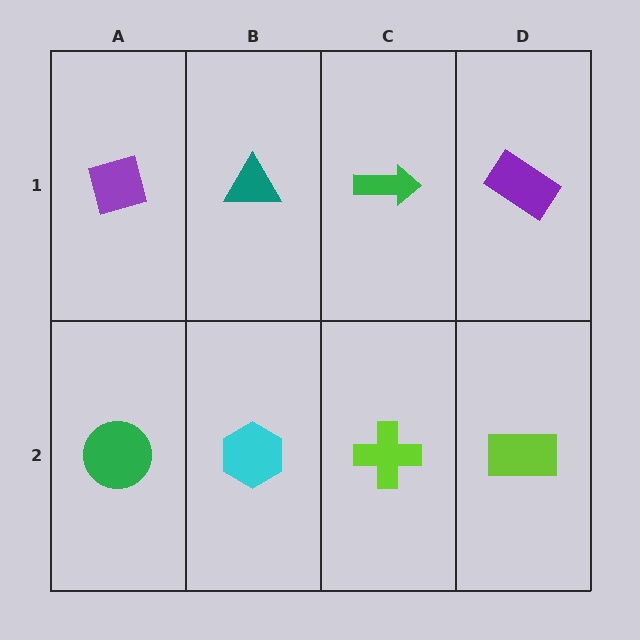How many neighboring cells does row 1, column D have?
2.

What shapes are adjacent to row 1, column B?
A cyan hexagon (row 2, column B), a purple square (row 1, column A), a green arrow (row 1, column C).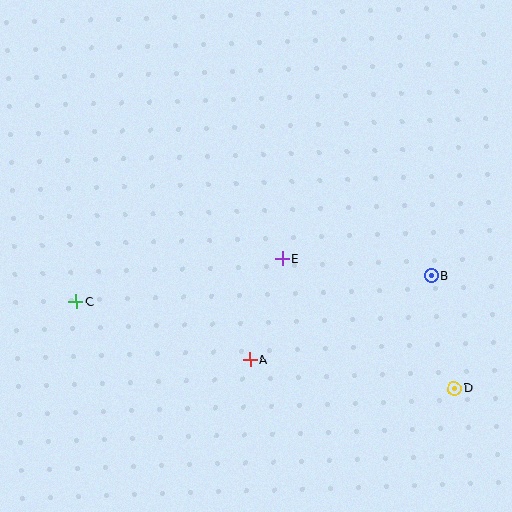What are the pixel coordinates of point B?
Point B is at (431, 276).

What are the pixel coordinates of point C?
Point C is at (76, 302).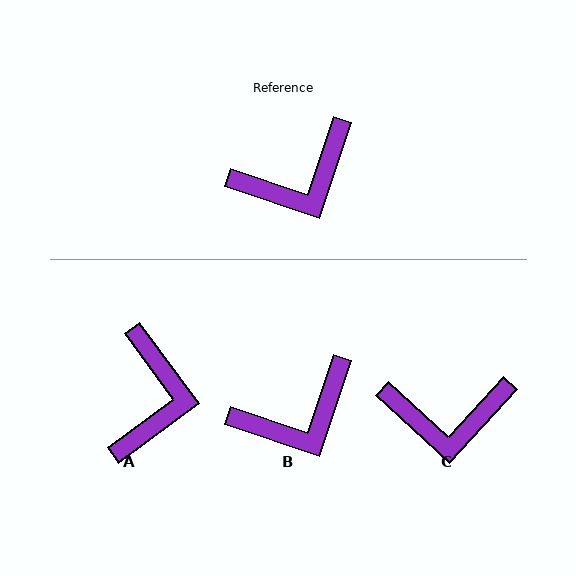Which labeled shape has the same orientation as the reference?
B.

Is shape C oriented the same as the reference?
No, it is off by about 24 degrees.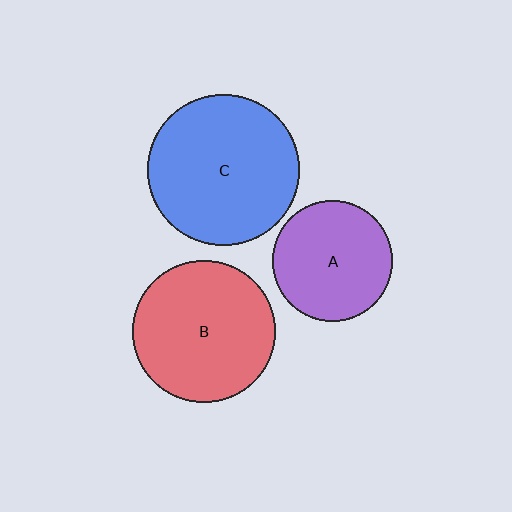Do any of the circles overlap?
No, none of the circles overlap.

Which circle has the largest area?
Circle C (blue).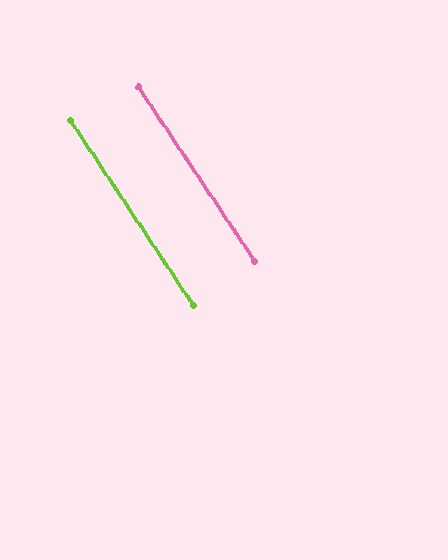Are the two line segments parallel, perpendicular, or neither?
Parallel — their directions differ by only 0.3°.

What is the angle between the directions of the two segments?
Approximately 0 degrees.